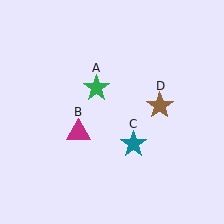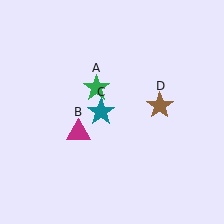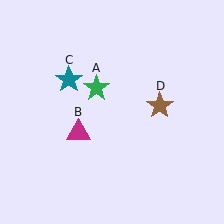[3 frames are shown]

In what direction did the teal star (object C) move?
The teal star (object C) moved up and to the left.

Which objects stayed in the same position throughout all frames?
Green star (object A) and magenta triangle (object B) and brown star (object D) remained stationary.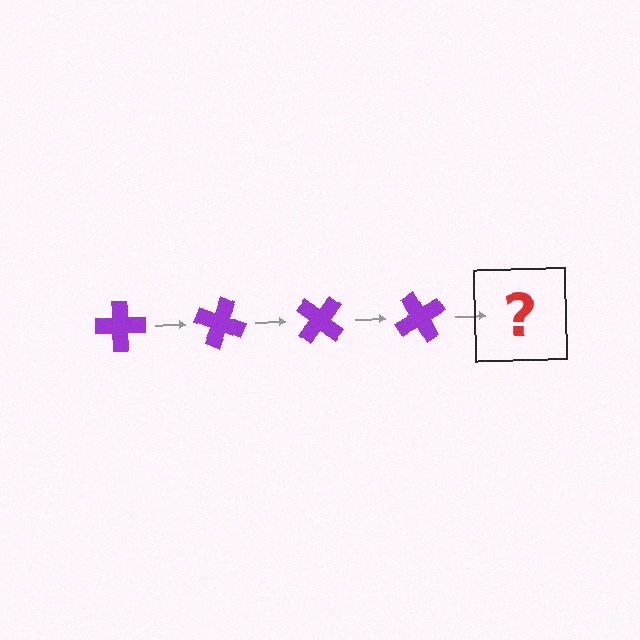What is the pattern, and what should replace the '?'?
The pattern is that the cross rotates 20 degrees each step. The '?' should be a purple cross rotated 80 degrees.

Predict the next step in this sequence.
The next step is a purple cross rotated 80 degrees.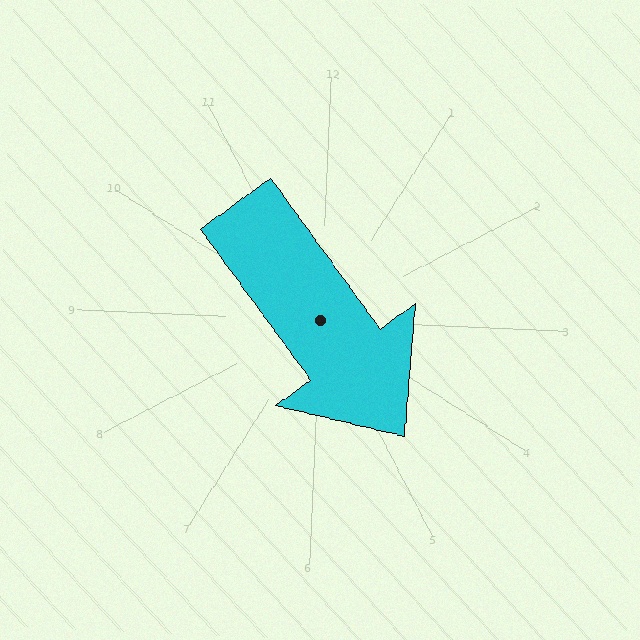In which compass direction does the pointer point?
Southeast.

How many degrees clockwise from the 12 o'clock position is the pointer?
Approximately 141 degrees.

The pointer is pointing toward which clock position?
Roughly 5 o'clock.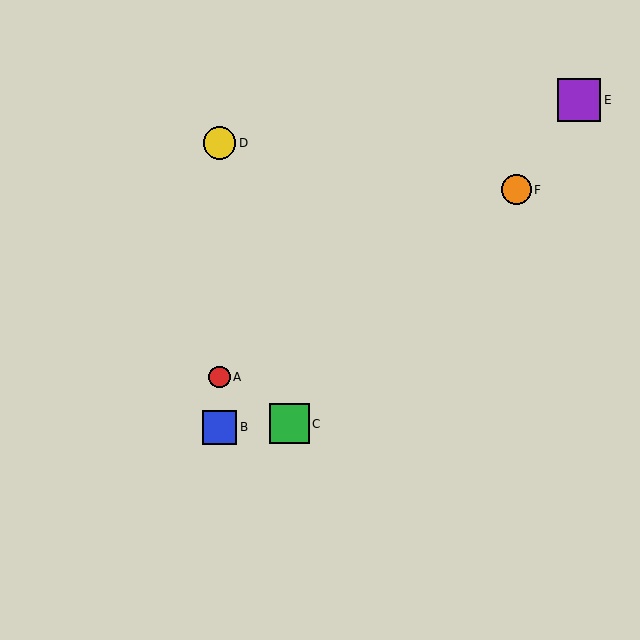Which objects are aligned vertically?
Objects A, B, D are aligned vertically.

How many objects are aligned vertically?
3 objects (A, B, D) are aligned vertically.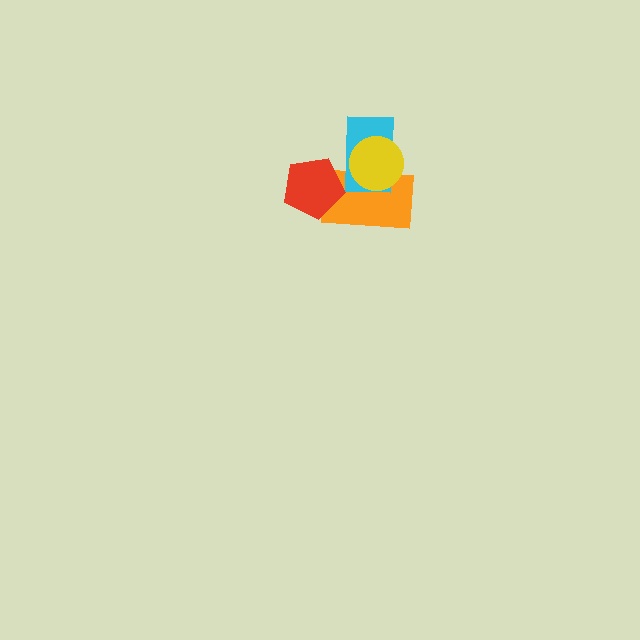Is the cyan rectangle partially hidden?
Yes, it is partially covered by another shape.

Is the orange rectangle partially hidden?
Yes, it is partially covered by another shape.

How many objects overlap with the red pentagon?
1 object overlaps with the red pentagon.